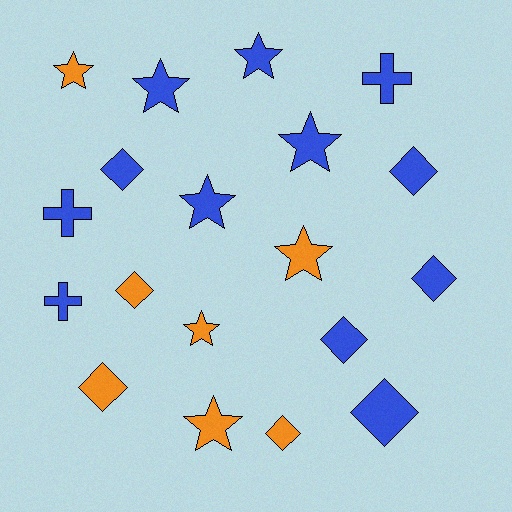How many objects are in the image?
There are 19 objects.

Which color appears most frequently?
Blue, with 12 objects.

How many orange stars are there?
There are 4 orange stars.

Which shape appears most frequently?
Star, with 8 objects.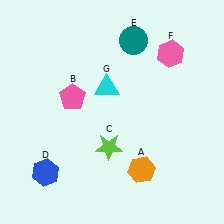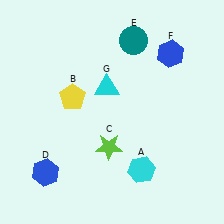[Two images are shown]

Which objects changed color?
A changed from orange to cyan. B changed from pink to yellow. F changed from pink to blue.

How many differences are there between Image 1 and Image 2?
There are 3 differences between the two images.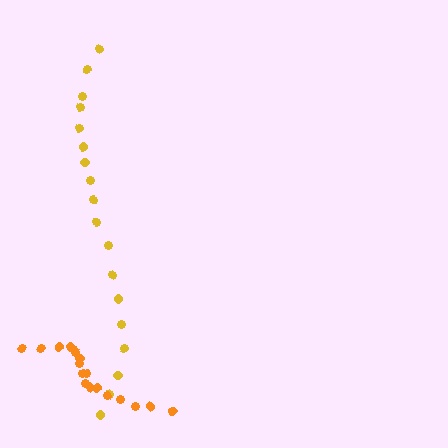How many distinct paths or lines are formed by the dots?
There are 2 distinct paths.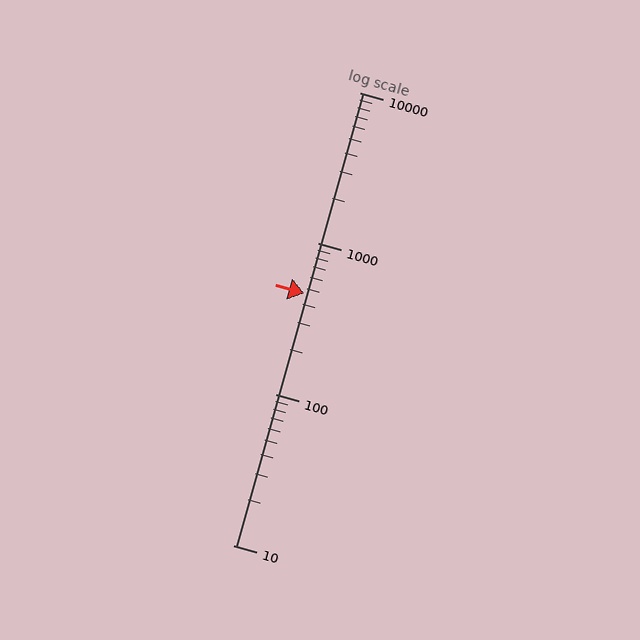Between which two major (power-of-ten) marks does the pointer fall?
The pointer is between 100 and 1000.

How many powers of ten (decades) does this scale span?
The scale spans 3 decades, from 10 to 10000.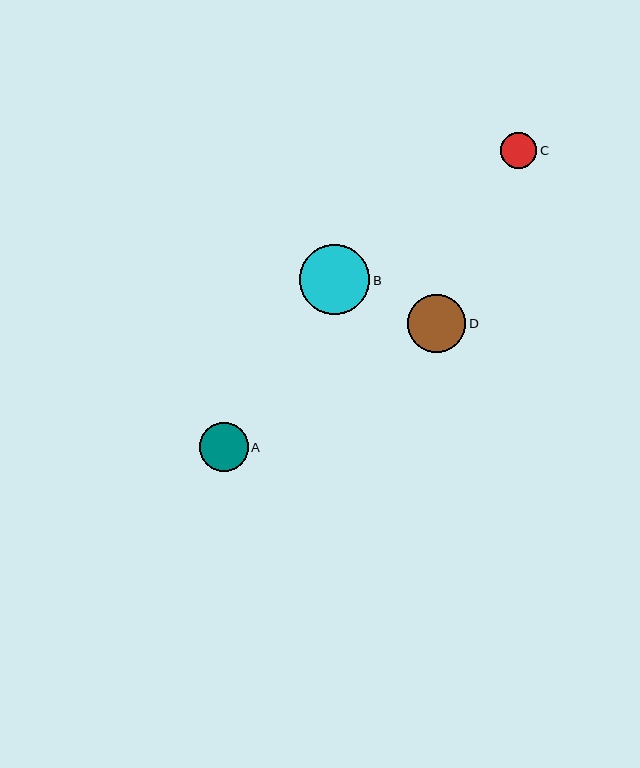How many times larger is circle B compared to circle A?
Circle B is approximately 1.4 times the size of circle A.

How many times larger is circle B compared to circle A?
Circle B is approximately 1.4 times the size of circle A.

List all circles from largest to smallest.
From largest to smallest: B, D, A, C.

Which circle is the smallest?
Circle C is the smallest with a size of approximately 36 pixels.